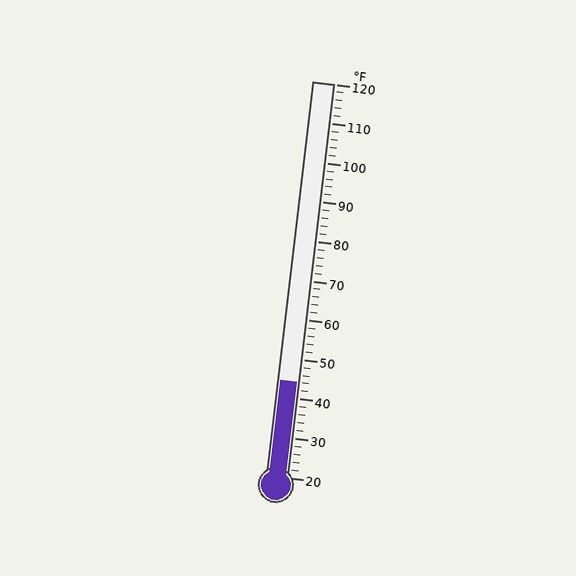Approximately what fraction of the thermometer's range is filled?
The thermometer is filled to approximately 25% of its range.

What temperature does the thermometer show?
The thermometer shows approximately 44°F.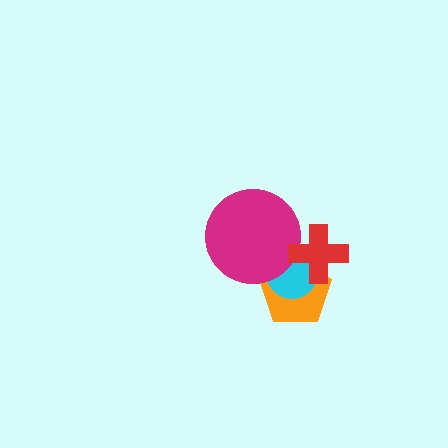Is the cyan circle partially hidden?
Yes, it is partially covered by another shape.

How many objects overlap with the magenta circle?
3 objects overlap with the magenta circle.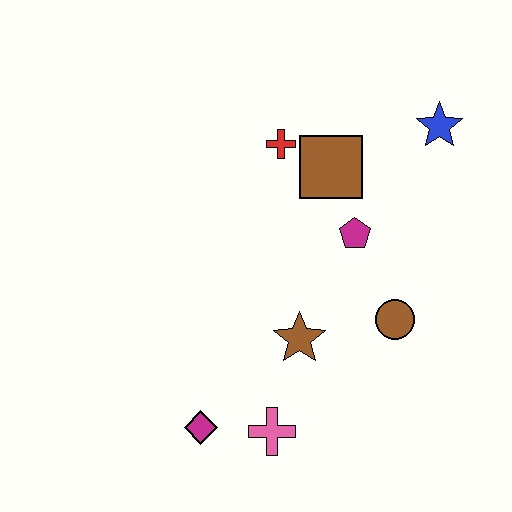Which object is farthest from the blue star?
The magenta diamond is farthest from the blue star.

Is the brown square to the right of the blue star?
No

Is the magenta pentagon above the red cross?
No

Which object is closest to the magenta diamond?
The pink cross is closest to the magenta diamond.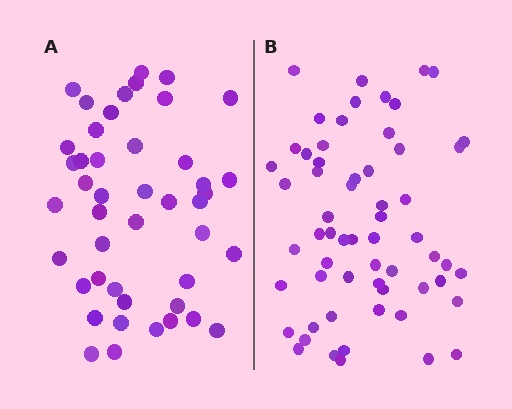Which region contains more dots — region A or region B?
Region B (the right region) has more dots.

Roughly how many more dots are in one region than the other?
Region B has approximately 15 more dots than region A.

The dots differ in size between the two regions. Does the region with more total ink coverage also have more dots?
No. Region A has more total ink coverage because its dots are larger, but region B actually contains more individual dots. Total area can be misleading — the number of items is what matters here.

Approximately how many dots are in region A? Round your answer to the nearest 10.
About 40 dots. (The exact count is 45, which rounds to 40.)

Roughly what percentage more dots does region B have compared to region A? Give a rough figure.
About 35% more.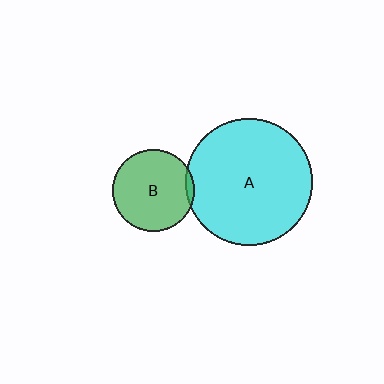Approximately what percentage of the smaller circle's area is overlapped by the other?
Approximately 5%.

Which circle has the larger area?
Circle A (cyan).